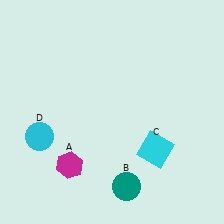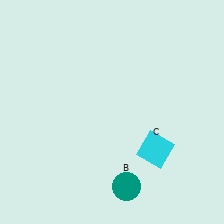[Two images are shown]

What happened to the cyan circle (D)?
The cyan circle (D) was removed in Image 2. It was in the bottom-left area of Image 1.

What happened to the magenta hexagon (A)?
The magenta hexagon (A) was removed in Image 2. It was in the bottom-left area of Image 1.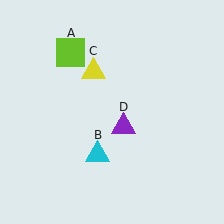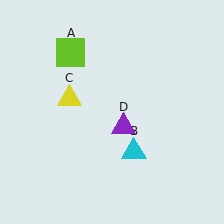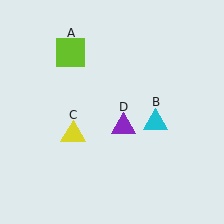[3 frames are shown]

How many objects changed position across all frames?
2 objects changed position: cyan triangle (object B), yellow triangle (object C).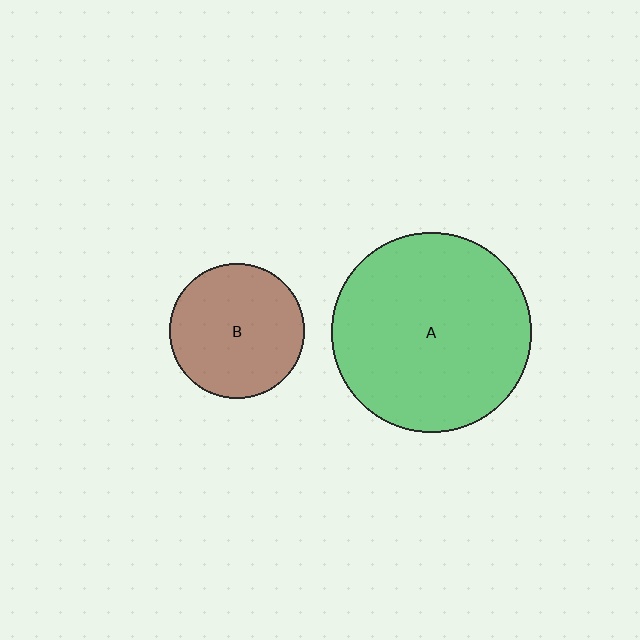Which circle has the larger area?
Circle A (green).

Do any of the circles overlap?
No, none of the circles overlap.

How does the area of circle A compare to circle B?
Approximately 2.2 times.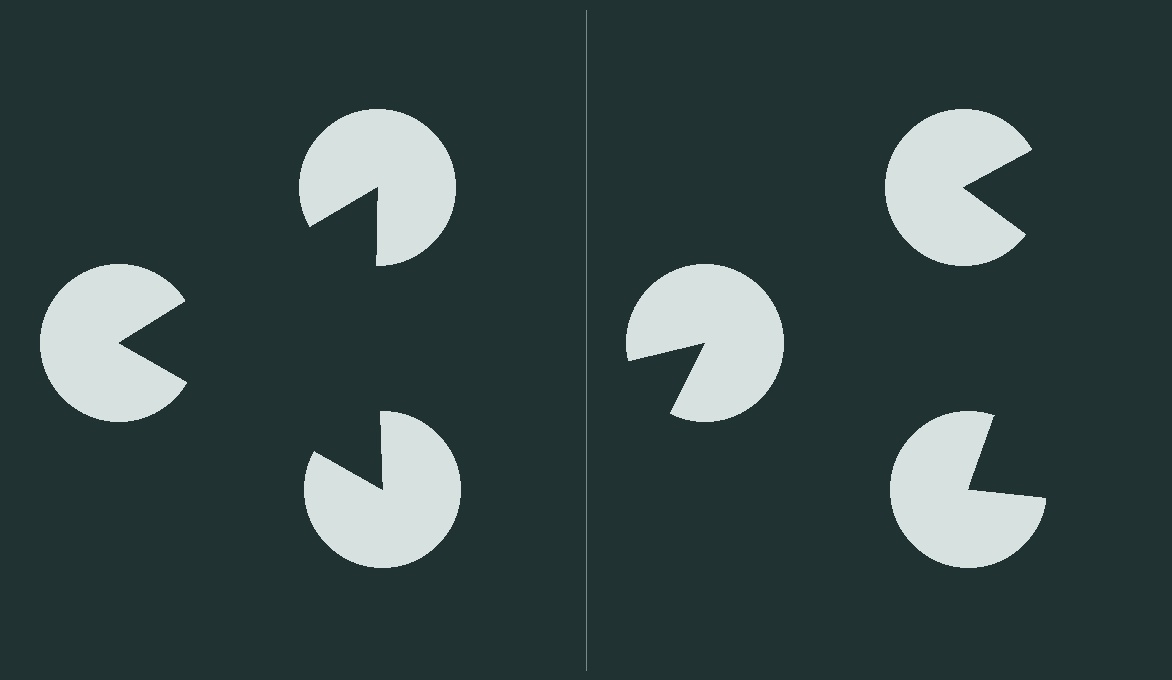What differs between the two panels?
The pac-man discs are positioned identically on both sides; only the wedge orientations differ. On the left they align to a triangle; on the right they are misaligned.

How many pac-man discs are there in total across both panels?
6 — 3 on each side.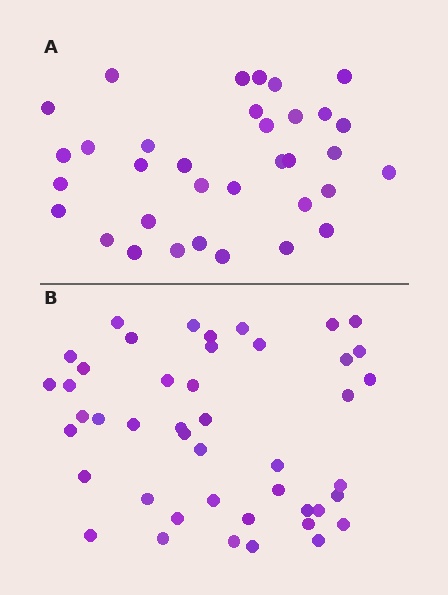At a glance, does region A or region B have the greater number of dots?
Region B (the bottom region) has more dots.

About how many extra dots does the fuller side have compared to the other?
Region B has roughly 12 or so more dots than region A.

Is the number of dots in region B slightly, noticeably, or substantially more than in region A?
Region B has noticeably more, but not dramatically so. The ratio is roughly 1.3 to 1.